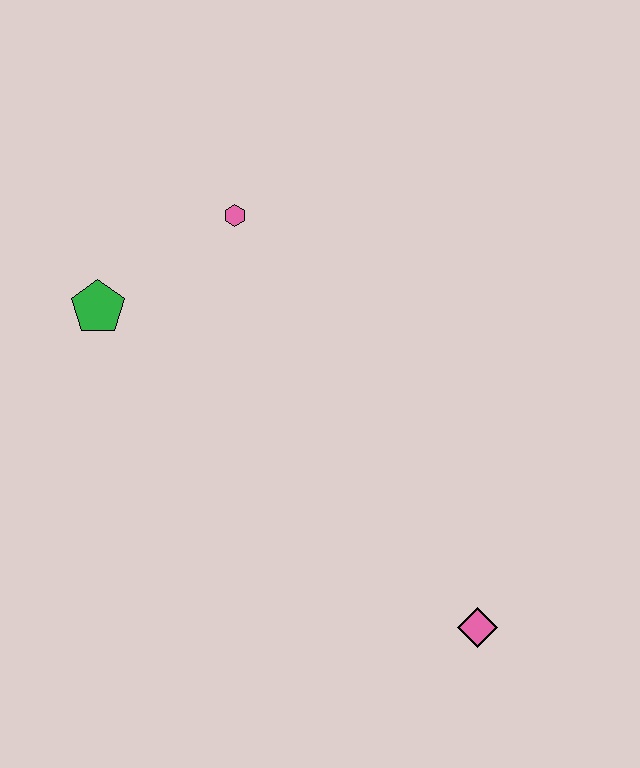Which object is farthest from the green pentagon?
The pink diamond is farthest from the green pentagon.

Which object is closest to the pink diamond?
The pink hexagon is closest to the pink diamond.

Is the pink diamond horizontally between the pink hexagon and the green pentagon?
No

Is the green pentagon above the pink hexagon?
No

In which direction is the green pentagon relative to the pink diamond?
The green pentagon is to the left of the pink diamond.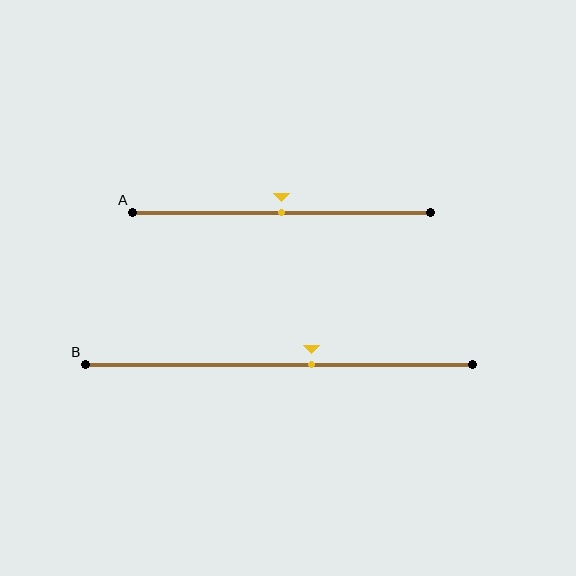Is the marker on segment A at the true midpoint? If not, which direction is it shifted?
Yes, the marker on segment A is at the true midpoint.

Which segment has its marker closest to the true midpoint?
Segment A has its marker closest to the true midpoint.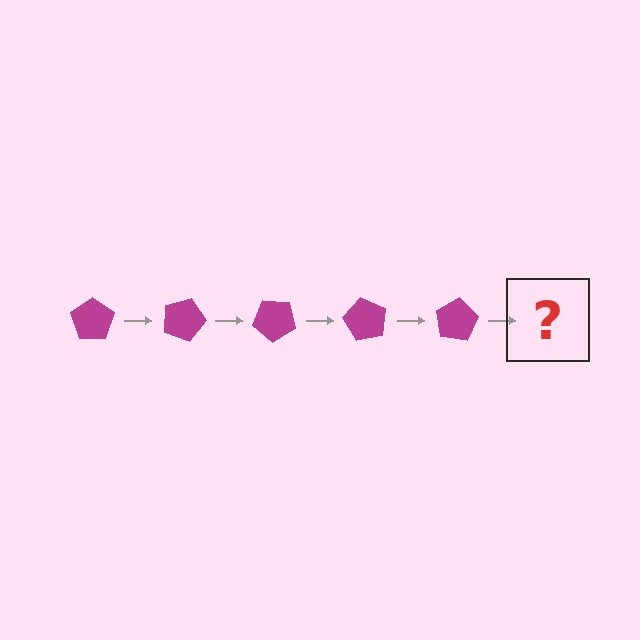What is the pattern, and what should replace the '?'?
The pattern is that the pentagon rotates 20 degrees each step. The '?' should be a magenta pentagon rotated 100 degrees.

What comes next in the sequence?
The next element should be a magenta pentagon rotated 100 degrees.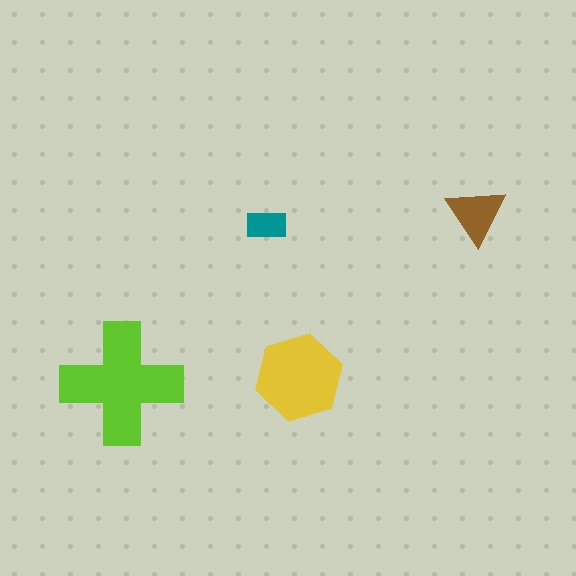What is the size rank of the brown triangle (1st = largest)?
3rd.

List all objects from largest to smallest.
The lime cross, the yellow hexagon, the brown triangle, the teal rectangle.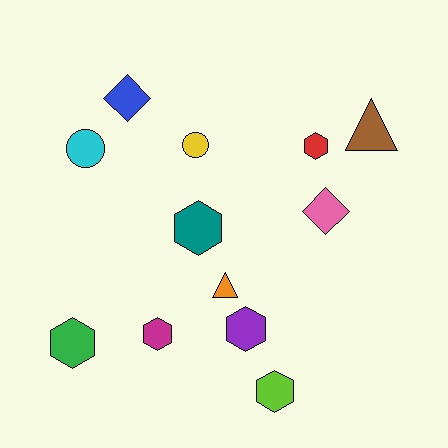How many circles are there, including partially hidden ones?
There are 2 circles.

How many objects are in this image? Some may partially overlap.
There are 12 objects.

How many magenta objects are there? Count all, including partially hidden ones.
There is 1 magenta object.